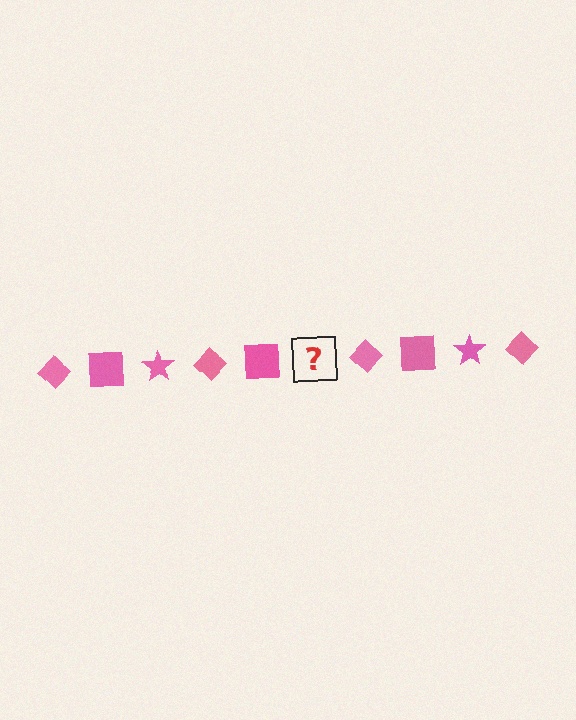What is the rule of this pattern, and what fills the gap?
The rule is that the pattern cycles through diamond, square, star shapes in pink. The gap should be filled with a pink star.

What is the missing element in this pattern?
The missing element is a pink star.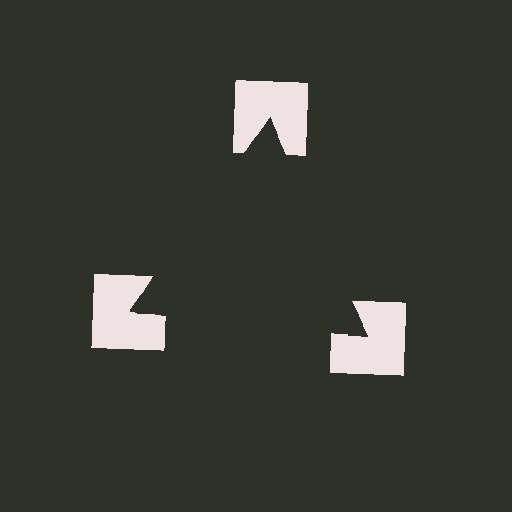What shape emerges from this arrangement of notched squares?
An illusory triangle — its edges are inferred from the aligned wedge cuts in the notched squares, not physically drawn.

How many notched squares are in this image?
There are 3 — one at each vertex of the illusory triangle.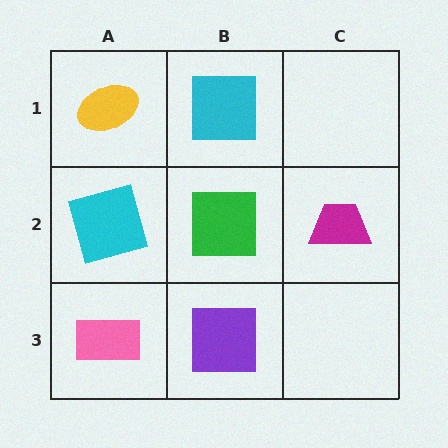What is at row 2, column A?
A cyan square.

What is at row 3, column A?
A pink rectangle.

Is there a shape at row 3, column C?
No, that cell is empty.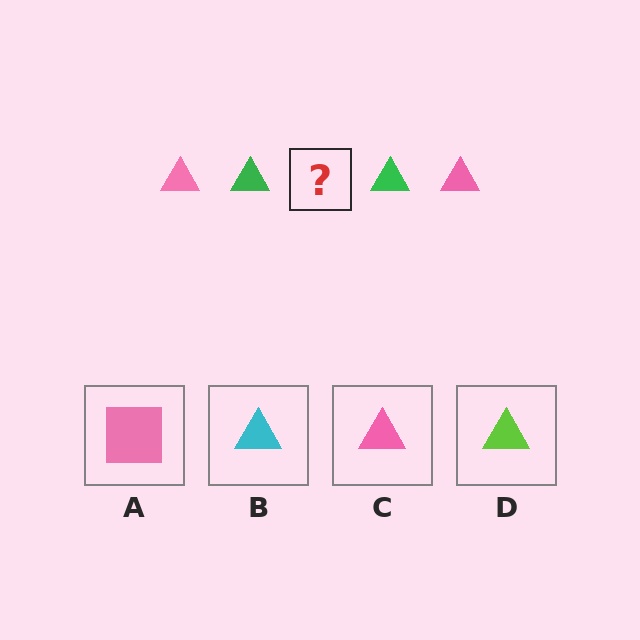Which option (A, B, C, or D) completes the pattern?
C.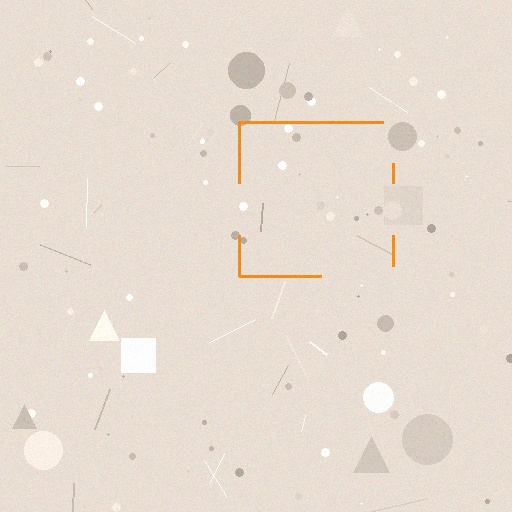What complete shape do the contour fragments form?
The contour fragments form a square.